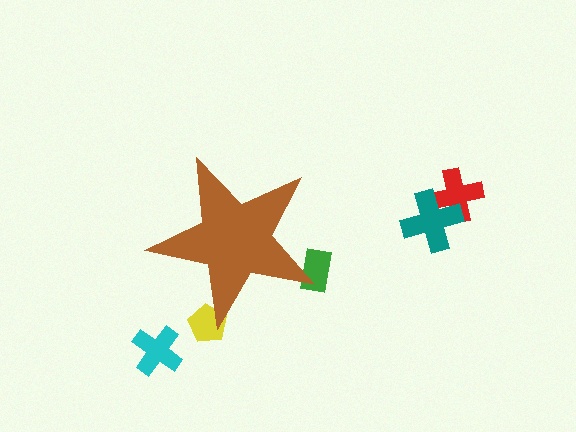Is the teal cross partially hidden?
No, the teal cross is fully visible.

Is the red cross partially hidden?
No, the red cross is fully visible.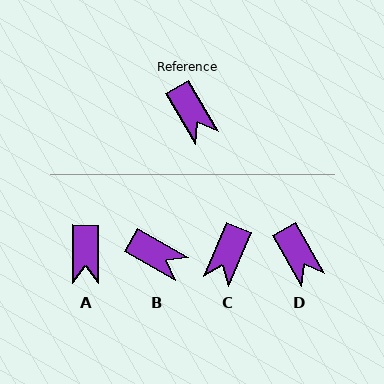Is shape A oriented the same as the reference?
No, it is off by about 30 degrees.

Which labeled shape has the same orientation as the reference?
D.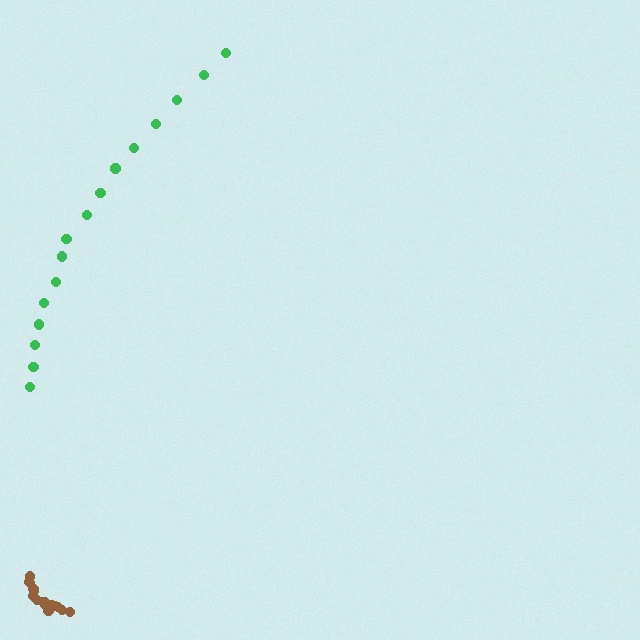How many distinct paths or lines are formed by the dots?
There are 2 distinct paths.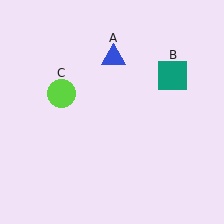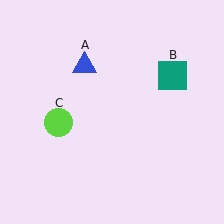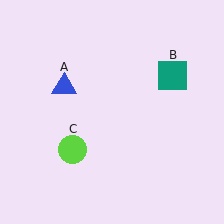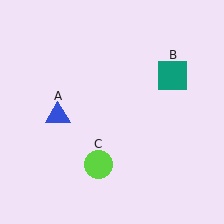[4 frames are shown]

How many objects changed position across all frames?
2 objects changed position: blue triangle (object A), lime circle (object C).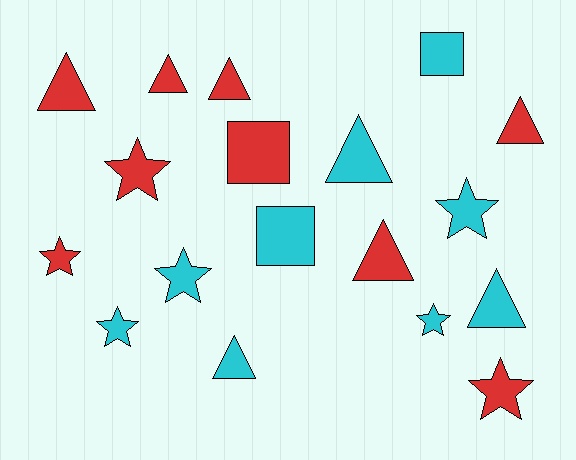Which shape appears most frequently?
Triangle, with 8 objects.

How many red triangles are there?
There are 5 red triangles.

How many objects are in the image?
There are 18 objects.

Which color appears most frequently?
Cyan, with 9 objects.